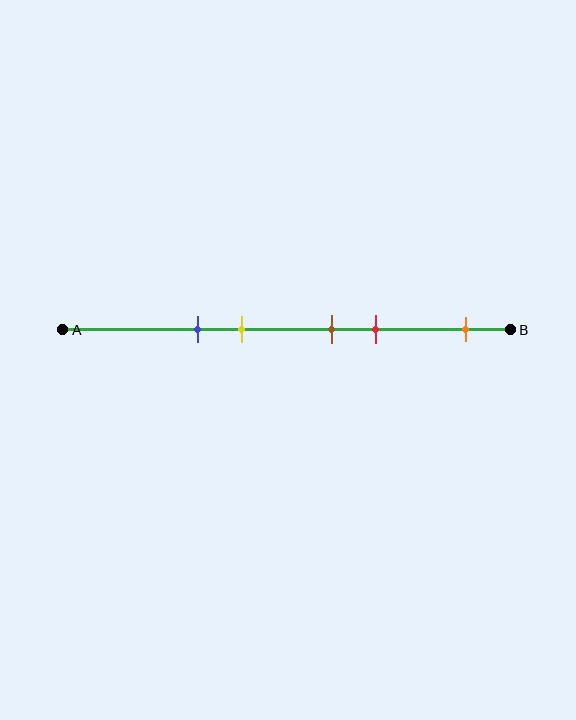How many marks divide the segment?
There are 5 marks dividing the segment.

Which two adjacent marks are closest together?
The brown and red marks are the closest adjacent pair.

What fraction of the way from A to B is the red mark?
The red mark is approximately 70% (0.7) of the way from A to B.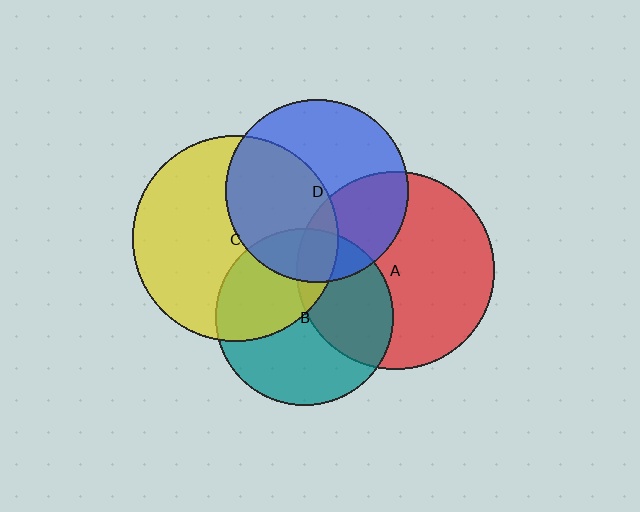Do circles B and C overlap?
Yes.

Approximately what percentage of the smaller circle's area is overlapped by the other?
Approximately 40%.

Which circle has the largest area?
Circle C (yellow).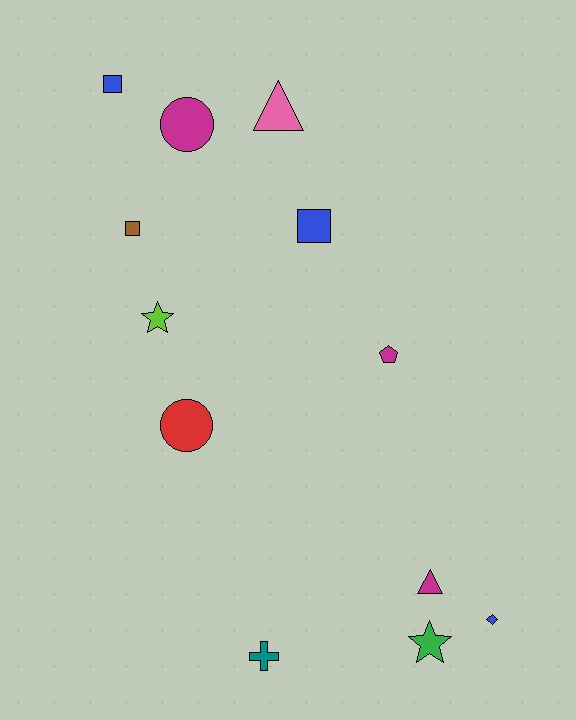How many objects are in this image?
There are 12 objects.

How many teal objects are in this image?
There is 1 teal object.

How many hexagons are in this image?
There are no hexagons.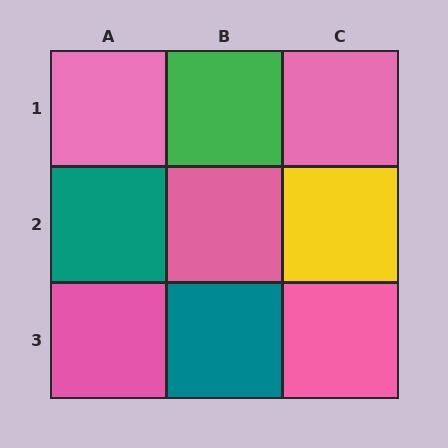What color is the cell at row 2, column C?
Yellow.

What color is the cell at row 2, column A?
Teal.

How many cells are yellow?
1 cell is yellow.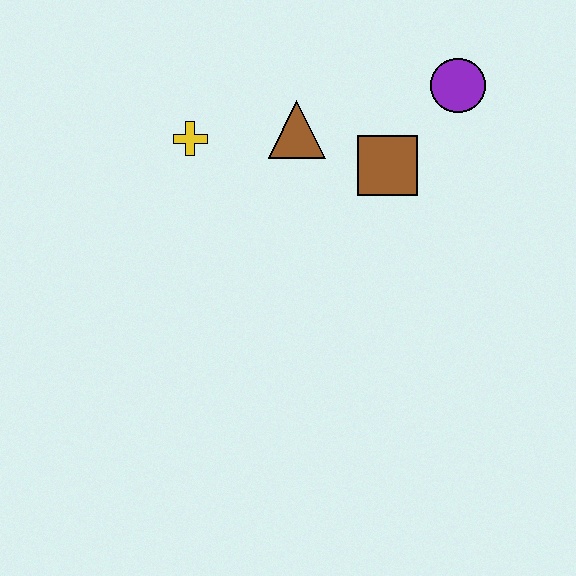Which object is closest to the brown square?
The brown triangle is closest to the brown square.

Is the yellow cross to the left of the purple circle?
Yes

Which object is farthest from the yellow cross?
The purple circle is farthest from the yellow cross.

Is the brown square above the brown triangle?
No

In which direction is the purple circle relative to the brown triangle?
The purple circle is to the right of the brown triangle.